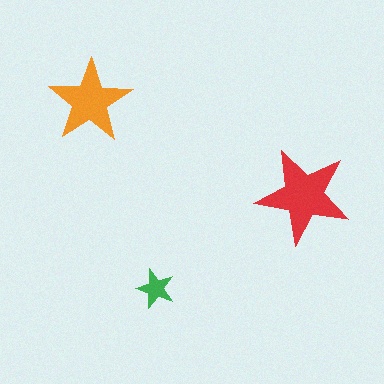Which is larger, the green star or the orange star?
The orange one.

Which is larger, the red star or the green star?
The red one.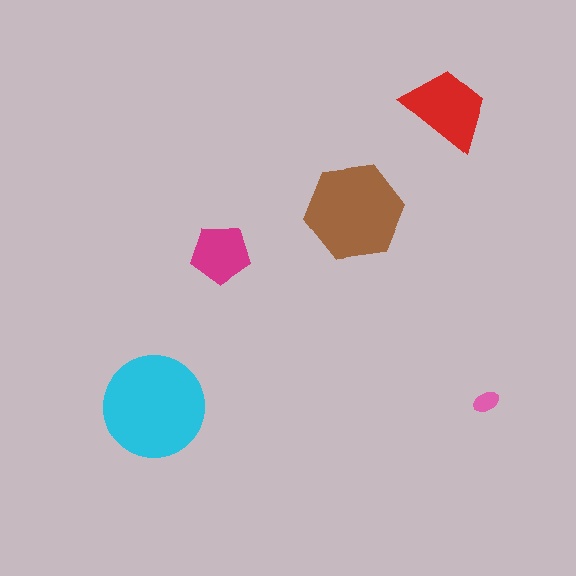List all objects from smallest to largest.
The pink ellipse, the magenta pentagon, the red trapezoid, the brown hexagon, the cyan circle.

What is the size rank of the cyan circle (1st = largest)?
1st.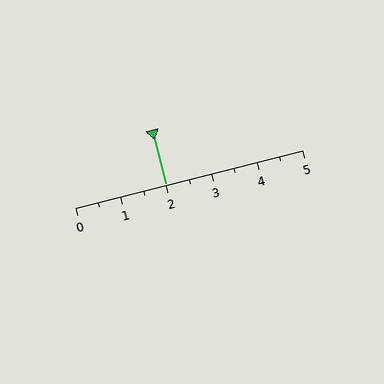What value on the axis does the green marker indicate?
The marker indicates approximately 2.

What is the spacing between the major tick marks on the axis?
The major ticks are spaced 1 apart.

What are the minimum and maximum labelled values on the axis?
The axis runs from 0 to 5.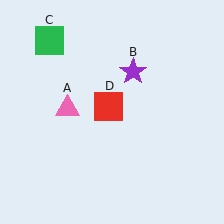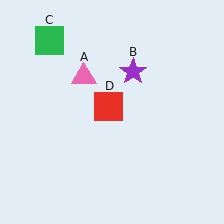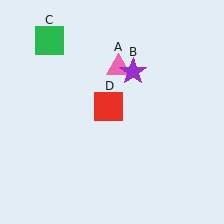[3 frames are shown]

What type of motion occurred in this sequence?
The pink triangle (object A) rotated clockwise around the center of the scene.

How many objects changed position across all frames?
1 object changed position: pink triangle (object A).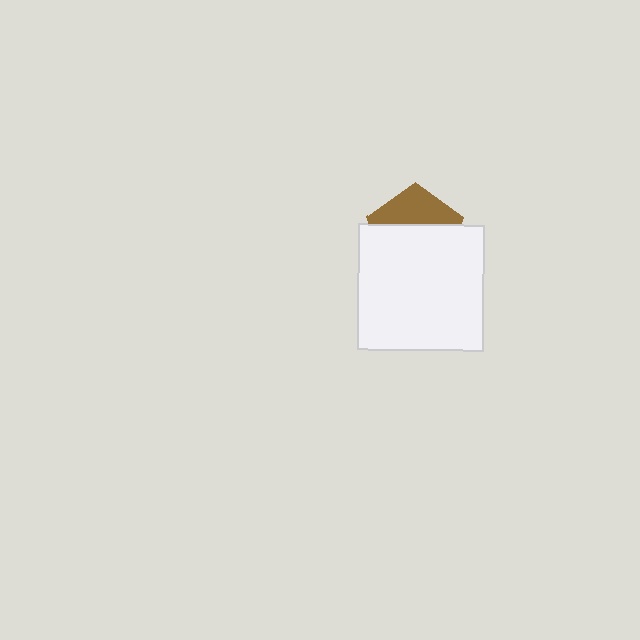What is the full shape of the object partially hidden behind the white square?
The partially hidden object is a brown pentagon.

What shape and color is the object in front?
The object in front is a white square.